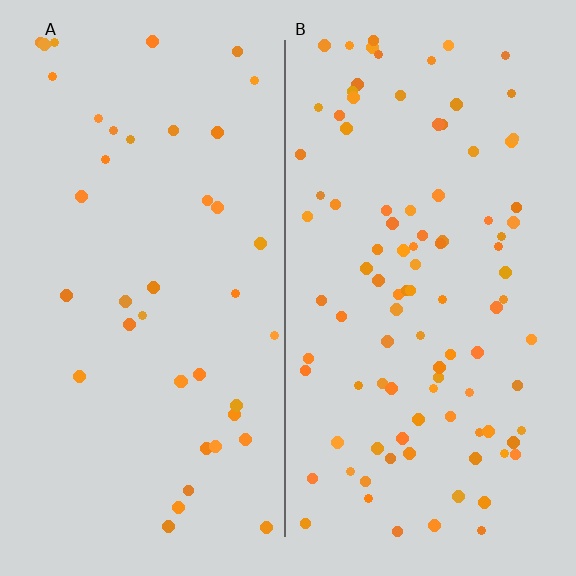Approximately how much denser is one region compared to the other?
Approximately 2.4× — region B over region A.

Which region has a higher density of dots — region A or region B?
B (the right).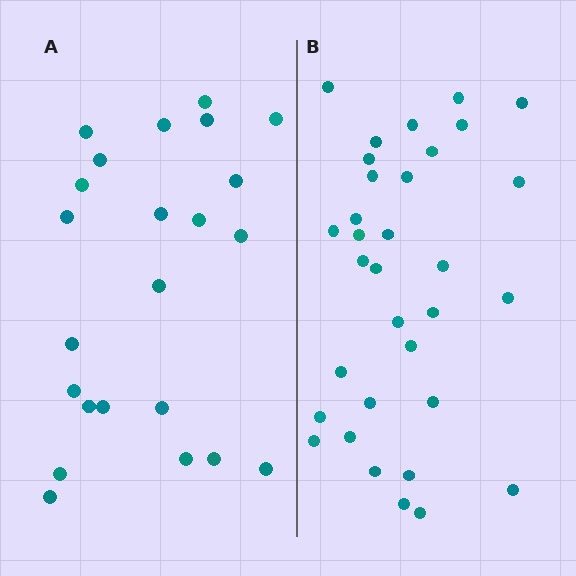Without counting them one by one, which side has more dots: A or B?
Region B (the right region) has more dots.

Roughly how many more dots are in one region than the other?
Region B has roughly 10 or so more dots than region A.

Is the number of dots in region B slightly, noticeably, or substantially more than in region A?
Region B has noticeably more, but not dramatically so. The ratio is roughly 1.4 to 1.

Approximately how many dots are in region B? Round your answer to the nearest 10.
About 30 dots. (The exact count is 33, which rounds to 30.)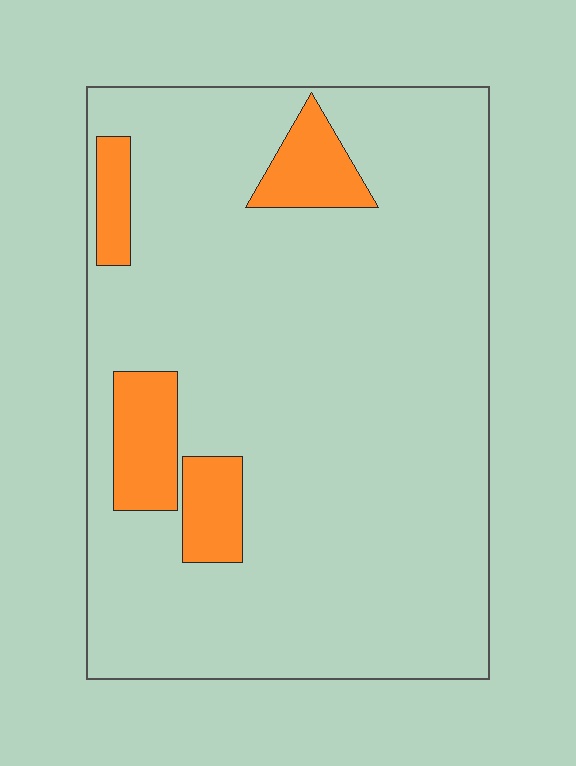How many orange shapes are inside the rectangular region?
4.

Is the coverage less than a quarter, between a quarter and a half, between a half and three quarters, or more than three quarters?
Less than a quarter.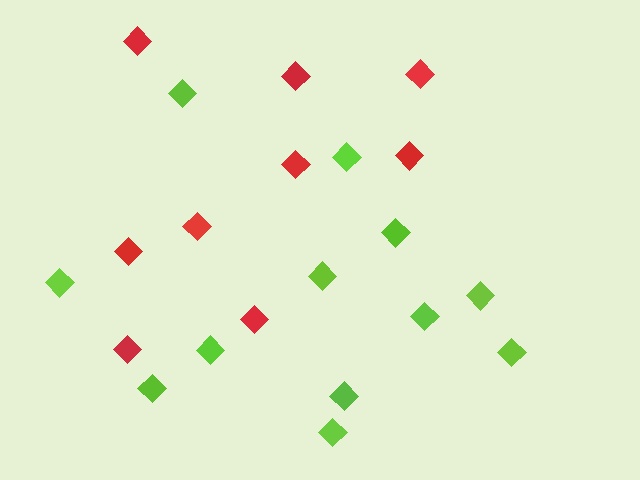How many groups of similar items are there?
There are 2 groups: one group of red diamonds (9) and one group of lime diamonds (12).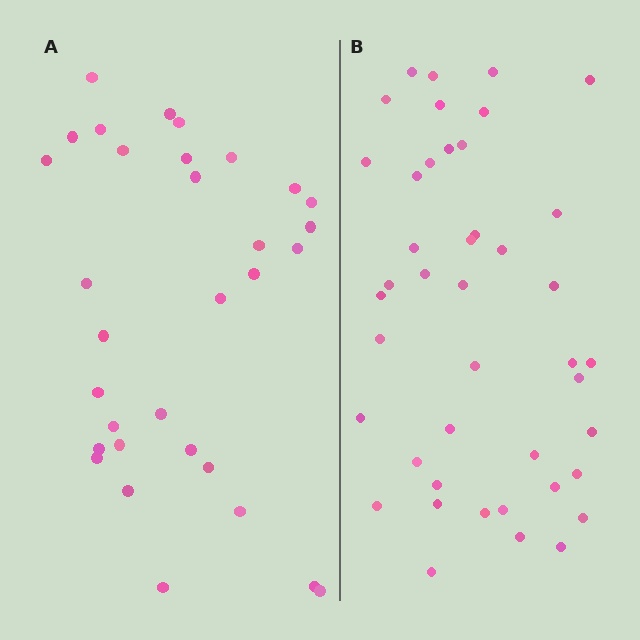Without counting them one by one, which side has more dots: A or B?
Region B (the right region) has more dots.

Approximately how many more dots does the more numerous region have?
Region B has roughly 12 or so more dots than region A.